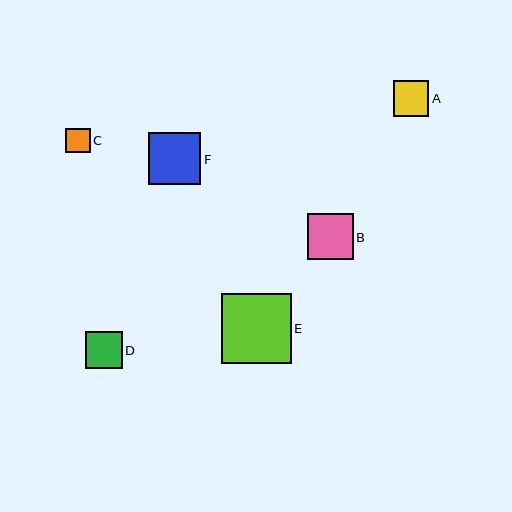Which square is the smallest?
Square C is the smallest with a size of approximately 24 pixels.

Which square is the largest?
Square E is the largest with a size of approximately 70 pixels.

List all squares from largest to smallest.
From largest to smallest: E, F, B, D, A, C.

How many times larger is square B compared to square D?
Square B is approximately 1.2 times the size of square D.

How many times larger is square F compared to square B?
Square F is approximately 1.1 times the size of square B.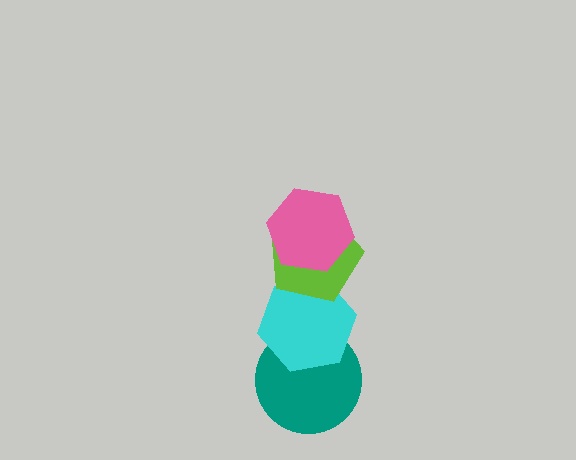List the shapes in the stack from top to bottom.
From top to bottom: the pink hexagon, the lime pentagon, the cyan hexagon, the teal circle.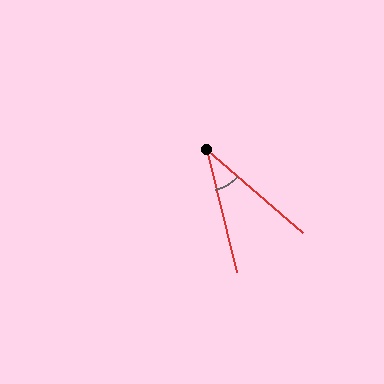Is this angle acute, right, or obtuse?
It is acute.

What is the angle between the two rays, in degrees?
Approximately 35 degrees.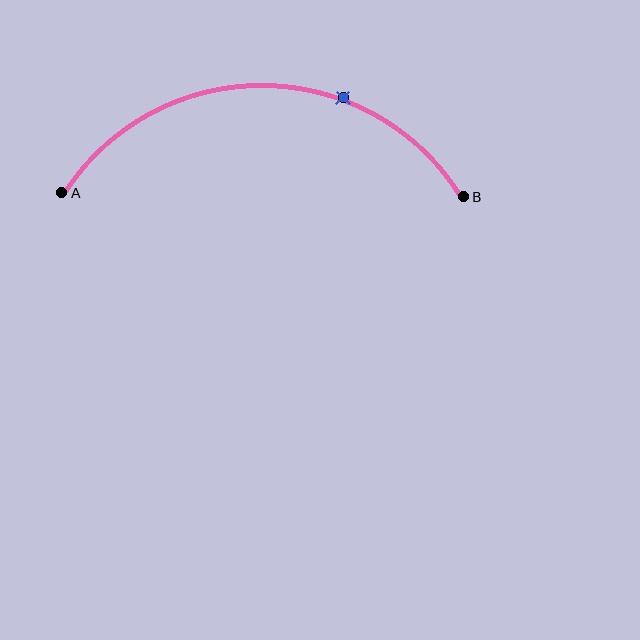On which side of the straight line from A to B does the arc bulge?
The arc bulges above the straight line connecting A and B.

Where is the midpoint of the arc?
The arc midpoint is the point on the curve farthest from the straight line joining A and B. It sits above that line.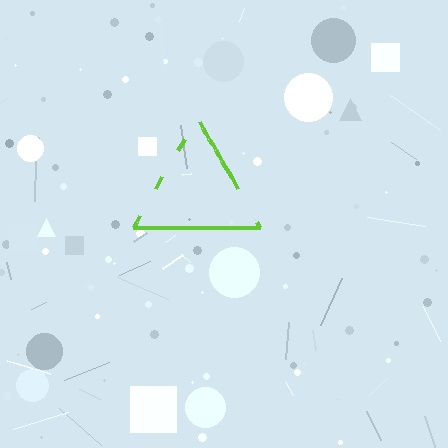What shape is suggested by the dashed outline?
The dashed outline suggests a triangle.